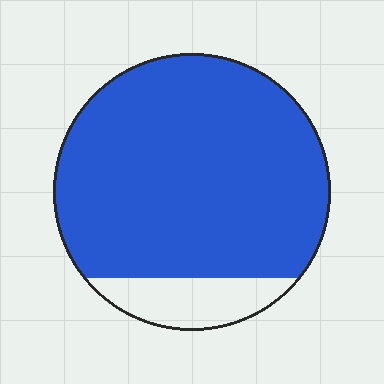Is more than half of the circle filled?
Yes.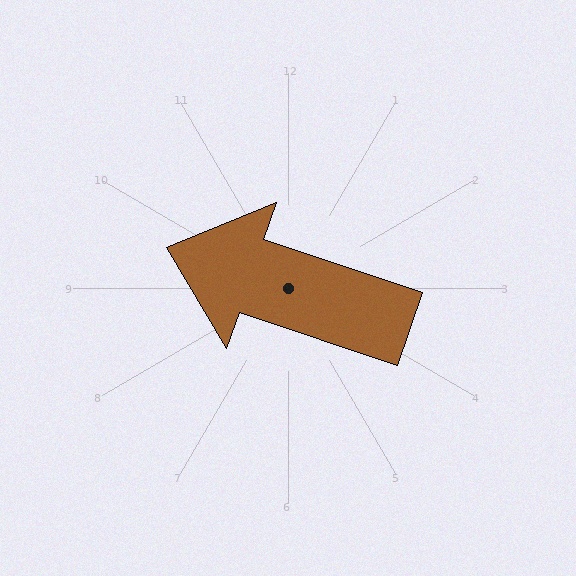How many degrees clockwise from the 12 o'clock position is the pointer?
Approximately 289 degrees.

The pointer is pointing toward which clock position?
Roughly 10 o'clock.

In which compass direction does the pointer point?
West.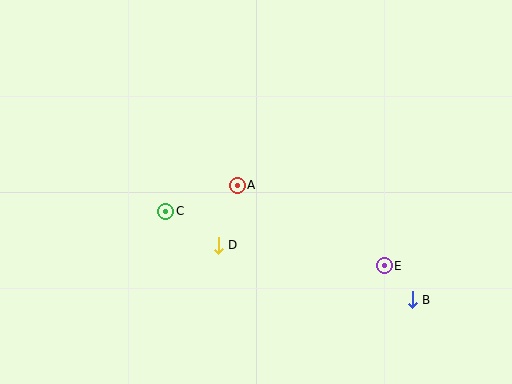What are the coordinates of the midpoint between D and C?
The midpoint between D and C is at (192, 228).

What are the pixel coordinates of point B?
Point B is at (412, 300).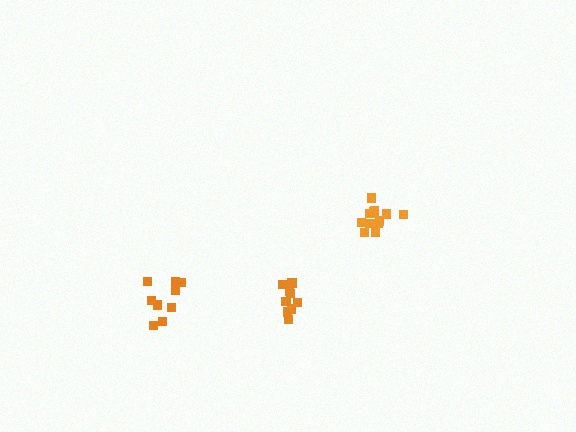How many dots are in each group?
Group 1: 13 dots, Group 2: 9 dots, Group 3: 9 dots (31 total).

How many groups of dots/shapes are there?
There are 3 groups.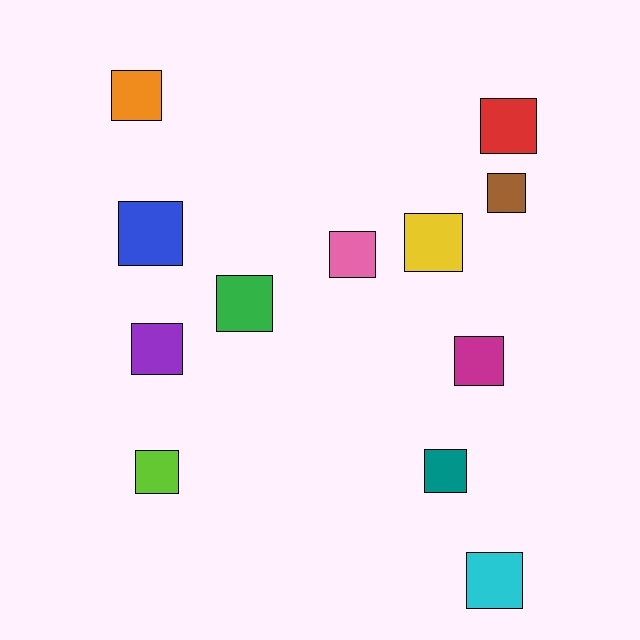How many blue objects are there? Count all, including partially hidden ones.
There is 1 blue object.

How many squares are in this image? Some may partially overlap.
There are 12 squares.